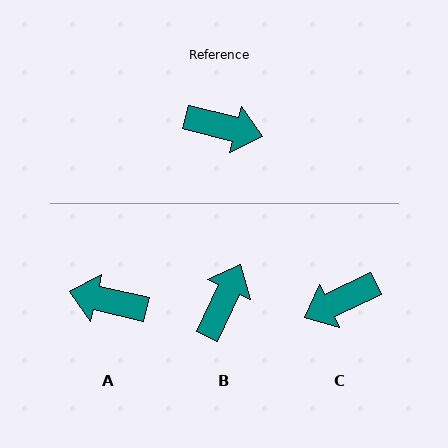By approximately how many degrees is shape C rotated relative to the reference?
Approximately 141 degrees clockwise.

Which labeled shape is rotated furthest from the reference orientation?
A, about 179 degrees away.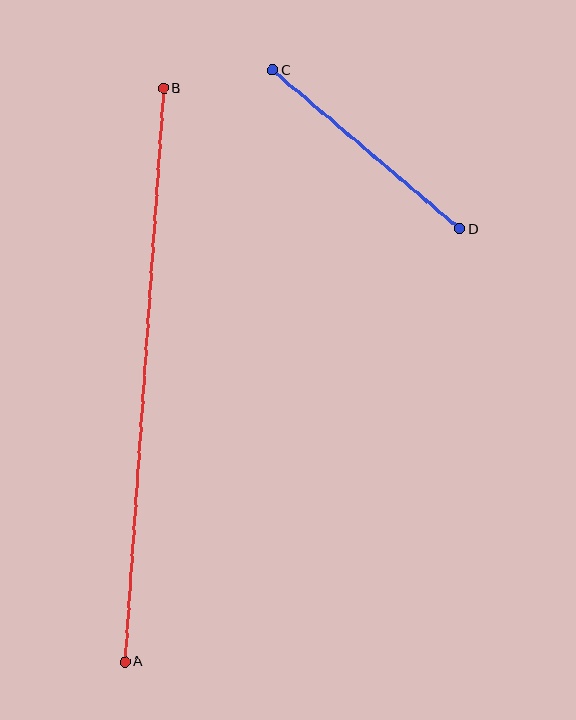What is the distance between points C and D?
The distance is approximately 246 pixels.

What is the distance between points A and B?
The distance is approximately 575 pixels.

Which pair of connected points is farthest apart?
Points A and B are farthest apart.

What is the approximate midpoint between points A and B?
The midpoint is at approximately (144, 375) pixels.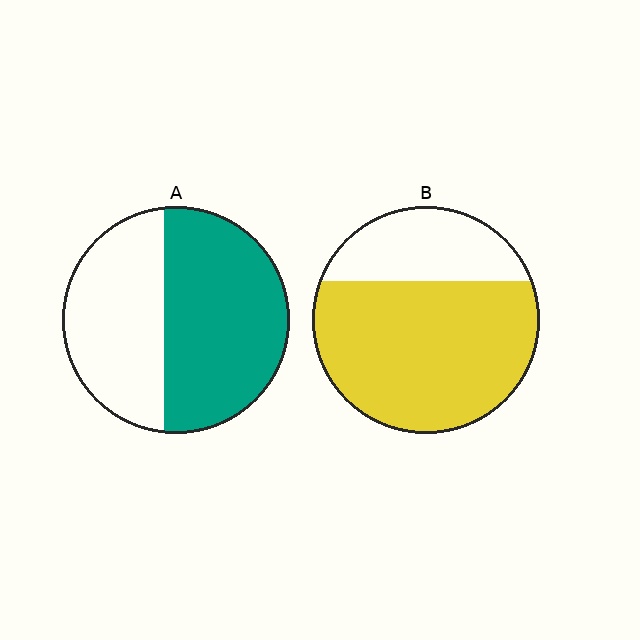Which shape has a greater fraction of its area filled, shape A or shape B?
Shape B.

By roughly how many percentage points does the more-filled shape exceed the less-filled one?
By roughly 15 percentage points (B over A).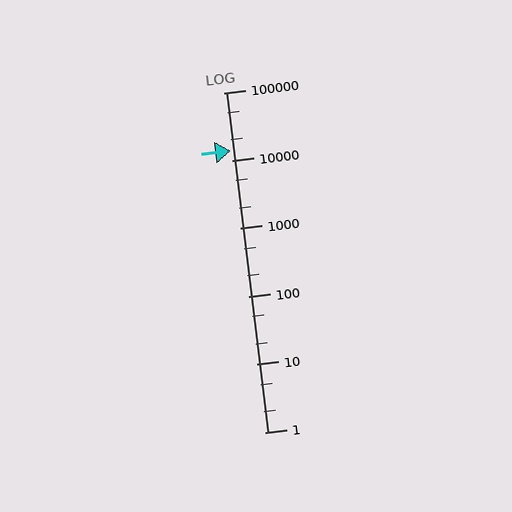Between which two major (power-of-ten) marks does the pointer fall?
The pointer is between 10000 and 100000.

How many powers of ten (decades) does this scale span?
The scale spans 5 decades, from 1 to 100000.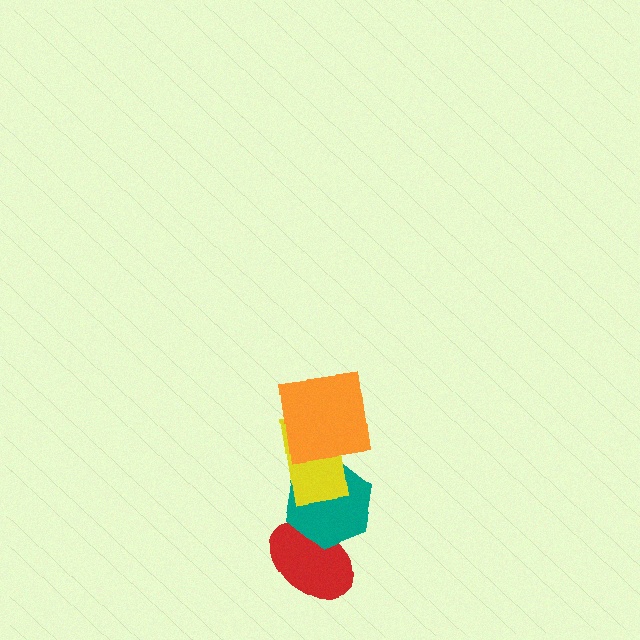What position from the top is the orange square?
The orange square is 1st from the top.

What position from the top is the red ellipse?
The red ellipse is 4th from the top.